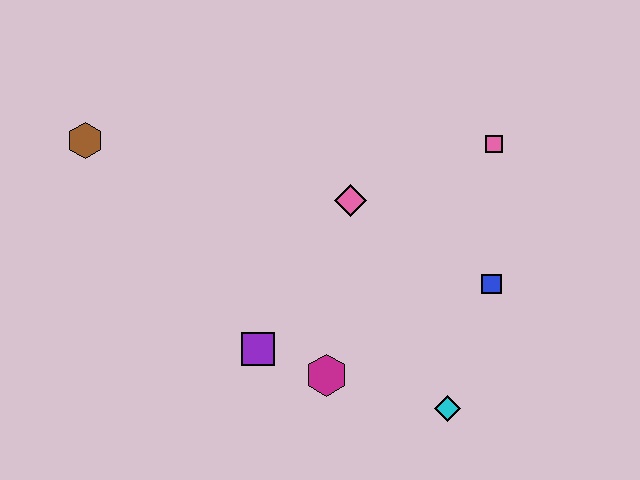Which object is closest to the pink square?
The blue square is closest to the pink square.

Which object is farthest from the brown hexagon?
The cyan diamond is farthest from the brown hexagon.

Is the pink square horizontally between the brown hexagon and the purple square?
No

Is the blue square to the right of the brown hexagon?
Yes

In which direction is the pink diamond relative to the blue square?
The pink diamond is to the left of the blue square.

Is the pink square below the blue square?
No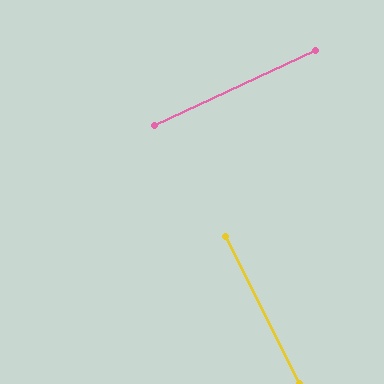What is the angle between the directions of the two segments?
Approximately 89 degrees.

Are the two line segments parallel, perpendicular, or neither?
Perpendicular — they meet at approximately 89°.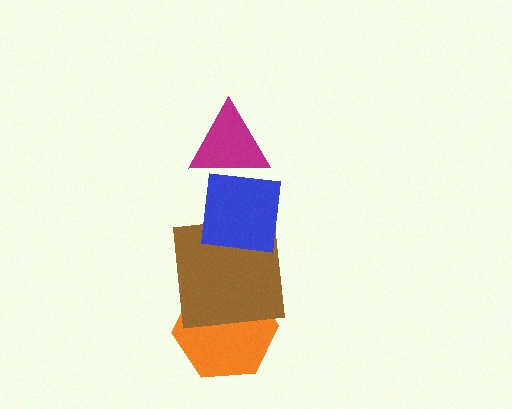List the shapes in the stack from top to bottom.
From top to bottom: the magenta triangle, the blue square, the brown square, the orange hexagon.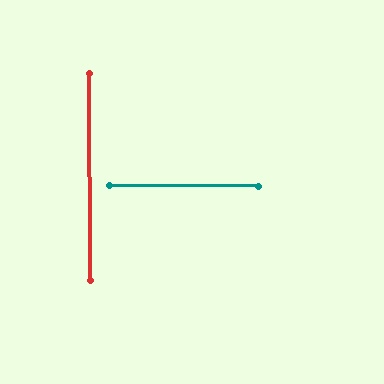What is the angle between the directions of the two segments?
Approximately 89 degrees.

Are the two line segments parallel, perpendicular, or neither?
Perpendicular — they meet at approximately 89°.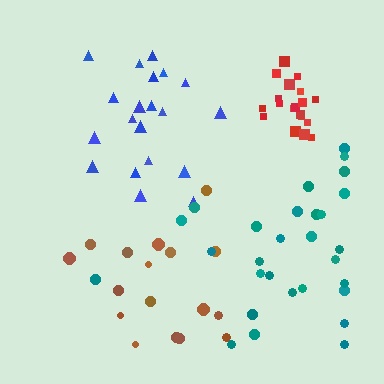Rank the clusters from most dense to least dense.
red, brown, blue, teal.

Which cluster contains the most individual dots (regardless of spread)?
Teal (29).